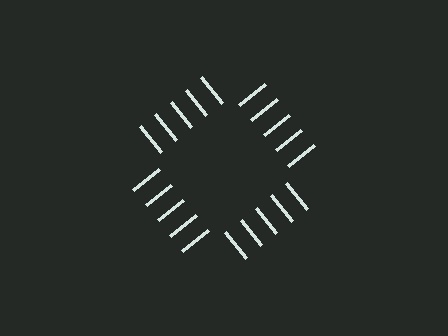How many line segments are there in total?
20 — 5 along each of the 4 edges.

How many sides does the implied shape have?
4 sides — the line-ends trace a square.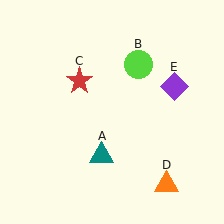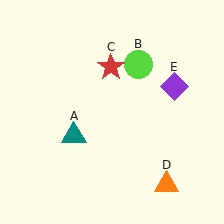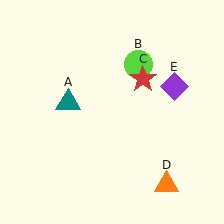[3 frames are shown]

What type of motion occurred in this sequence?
The teal triangle (object A), red star (object C) rotated clockwise around the center of the scene.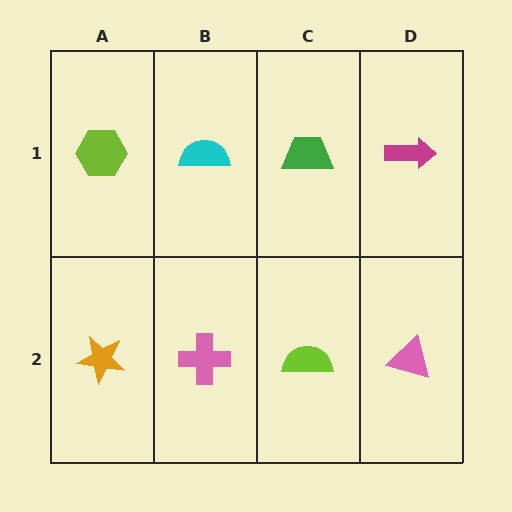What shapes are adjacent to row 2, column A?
A lime hexagon (row 1, column A), a pink cross (row 2, column B).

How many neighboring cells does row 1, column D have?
2.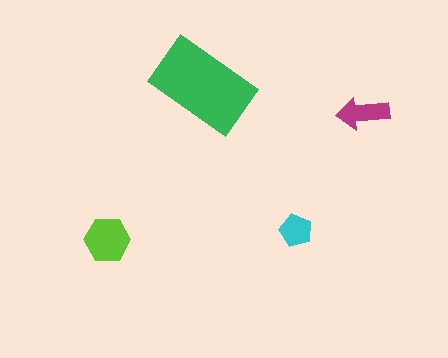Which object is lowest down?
The lime hexagon is bottommost.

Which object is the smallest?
The cyan pentagon.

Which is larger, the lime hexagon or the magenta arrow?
The lime hexagon.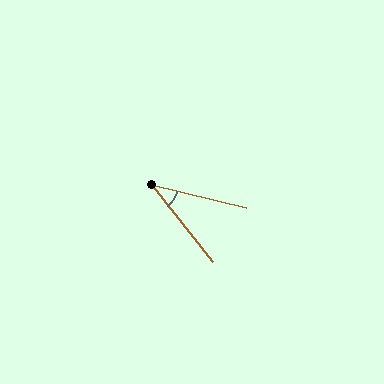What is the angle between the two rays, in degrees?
Approximately 38 degrees.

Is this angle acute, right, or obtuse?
It is acute.